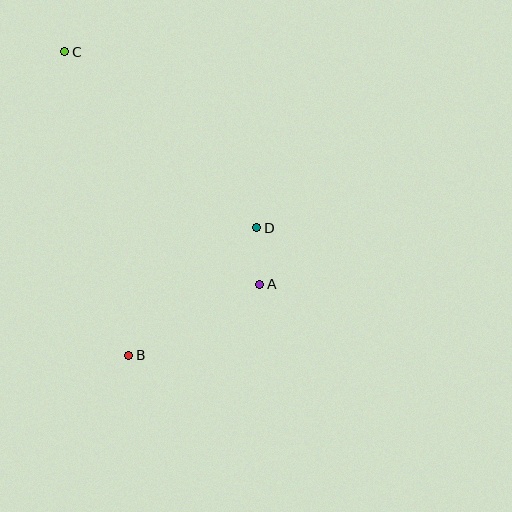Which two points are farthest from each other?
Points B and C are farthest from each other.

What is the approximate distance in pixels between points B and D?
The distance between B and D is approximately 181 pixels.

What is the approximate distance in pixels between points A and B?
The distance between A and B is approximately 149 pixels.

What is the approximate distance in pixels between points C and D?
The distance between C and D is approximately 260 pixels.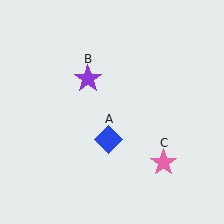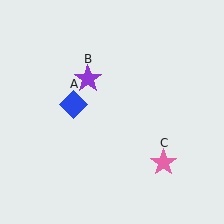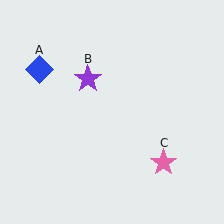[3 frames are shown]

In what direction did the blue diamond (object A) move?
The blue diamond (object A) moved up and to the left.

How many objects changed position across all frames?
1 object changed position: blue diamond (object A).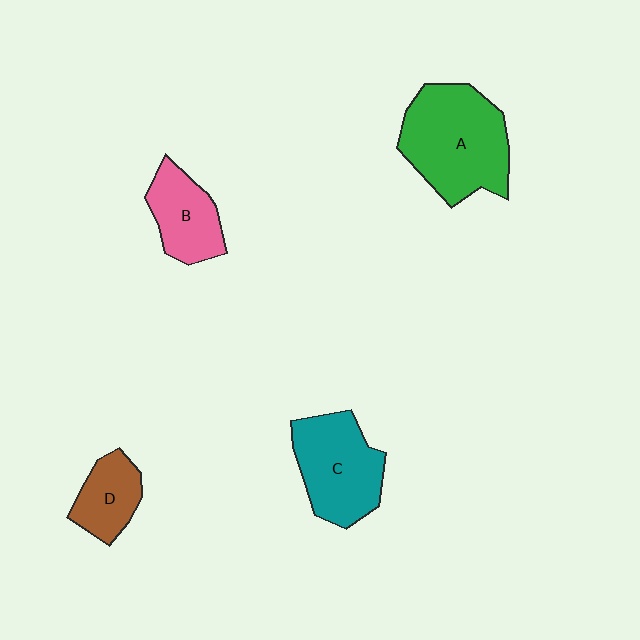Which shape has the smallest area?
Shape D (brown).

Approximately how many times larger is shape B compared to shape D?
Approximately 1.2 times.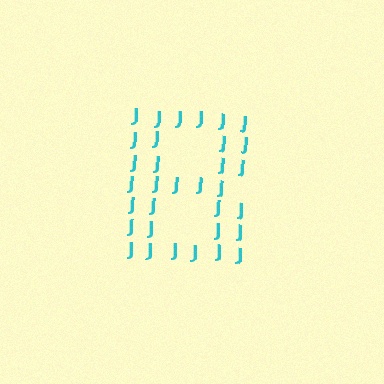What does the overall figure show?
The overall figure shows the letter B.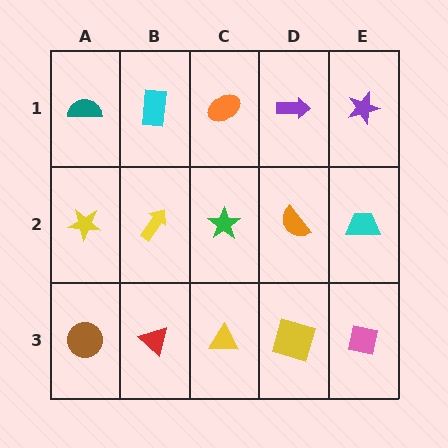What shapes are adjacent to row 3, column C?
A green star (row 2, column C), a red triangle (row 3, column B), a yellow square (row 3, column D).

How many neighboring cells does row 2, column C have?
4.